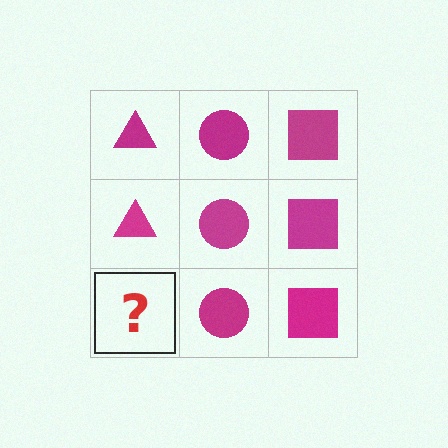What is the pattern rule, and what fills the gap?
The rule is that each column has a consistent shape. The gap should be filled with a magenta triangle.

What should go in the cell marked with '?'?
The missing cell should contain a magenta triangle.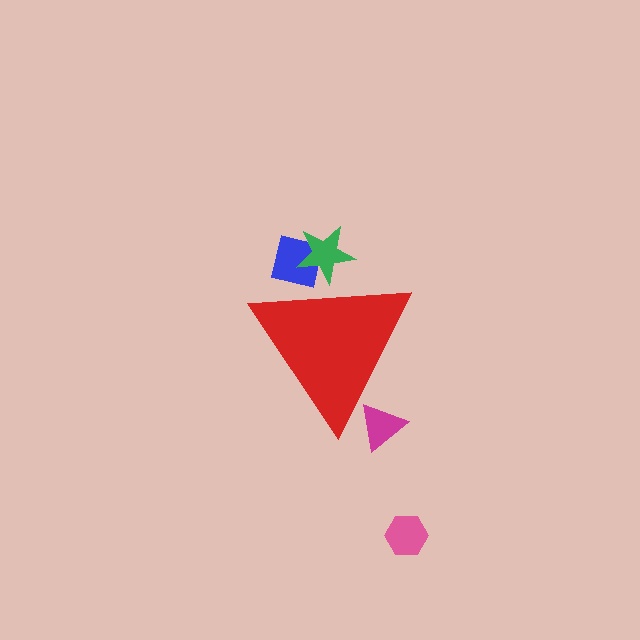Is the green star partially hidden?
Yes, the green star is partially hidden behind the red triangle.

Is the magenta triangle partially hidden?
Yes, the magenta triangle is partially hidden behind the red triangle.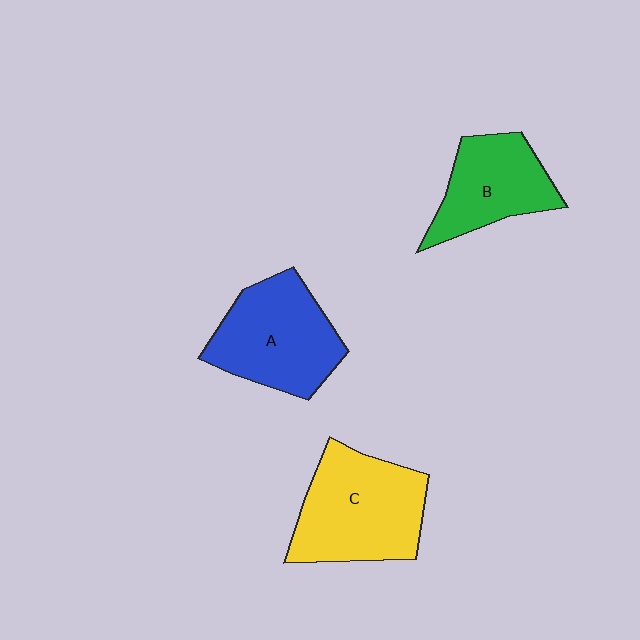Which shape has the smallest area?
Shape B (green).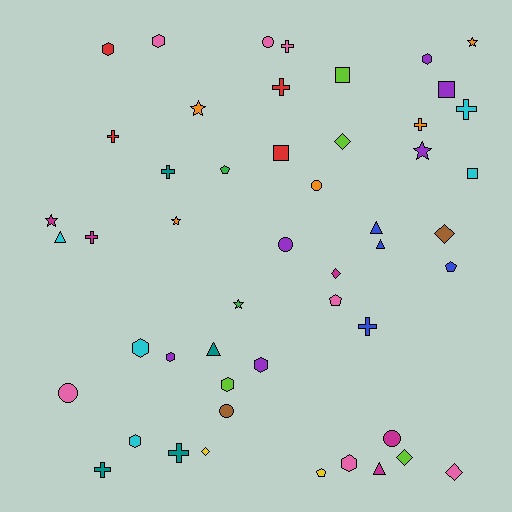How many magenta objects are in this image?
There are 5 magenta objects.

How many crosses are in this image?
There are 10 crosses.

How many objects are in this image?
There are 50 objects.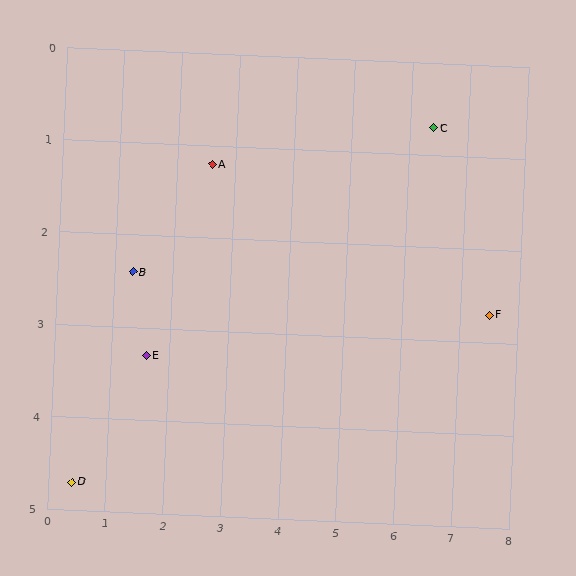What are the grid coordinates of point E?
Point E is at approximately (1.6, 3.3).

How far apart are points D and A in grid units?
Points D and A are about 4.1 grid units apart.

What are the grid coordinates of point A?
Point A is at approximately (2.6, 1.2).